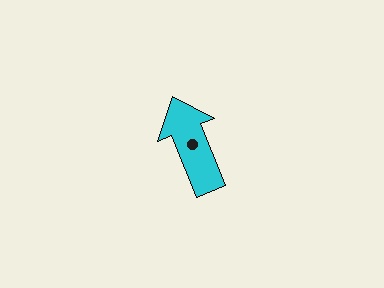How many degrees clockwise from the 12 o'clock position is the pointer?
Approximately 338 degrees.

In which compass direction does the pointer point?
North.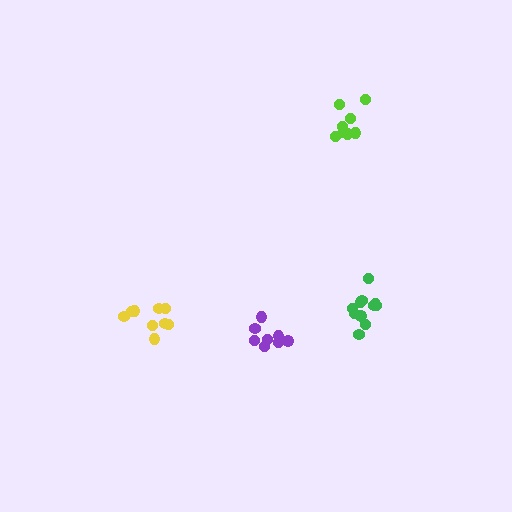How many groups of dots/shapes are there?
There are 4 groups.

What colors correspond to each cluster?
The clusters are colored: lime, yellow, green, purple.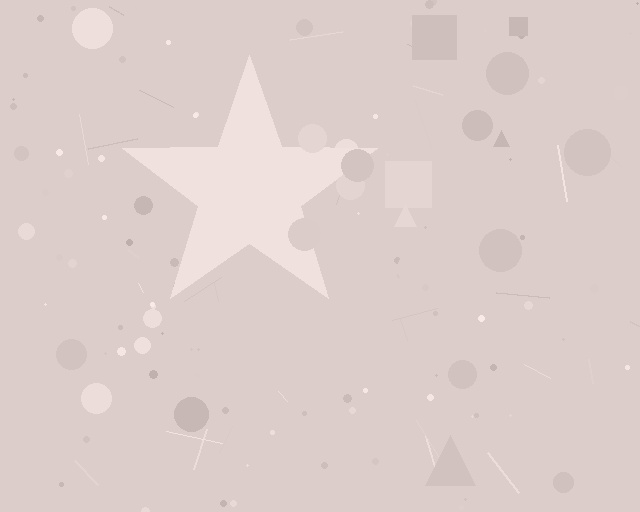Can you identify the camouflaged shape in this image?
The camouflaged shape is a star.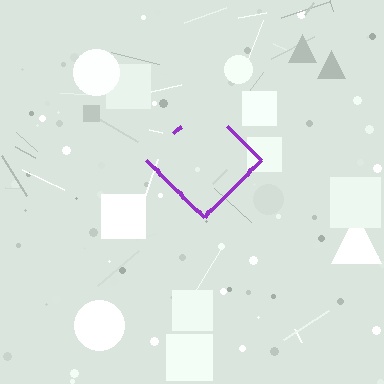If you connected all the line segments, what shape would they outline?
They would outline a diamond.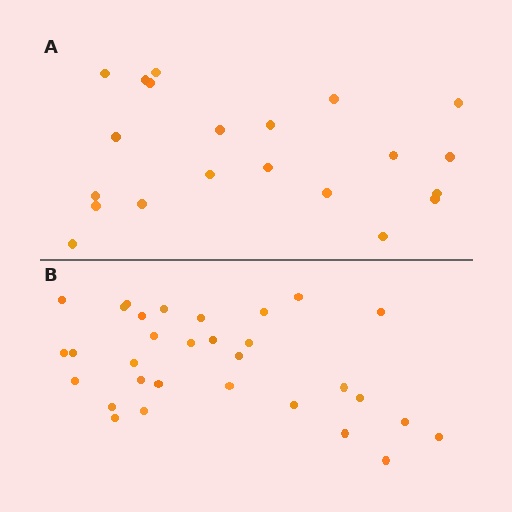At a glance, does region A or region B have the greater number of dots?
Region B (the bottom region) has more dots.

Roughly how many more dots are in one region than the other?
Region B has roughly 10 or so more dots than region A.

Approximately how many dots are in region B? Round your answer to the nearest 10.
About 30 dots. (The exact count is 31, which rounds to 30.)